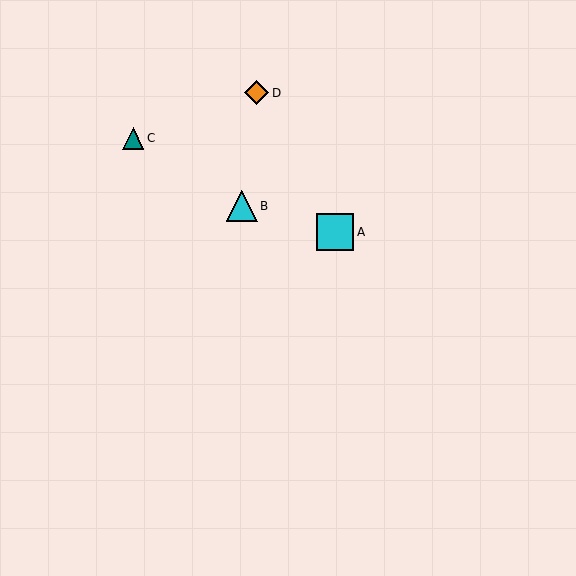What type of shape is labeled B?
Shape B is a cyan triangle.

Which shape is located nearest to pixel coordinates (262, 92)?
The orange diamond (labeled D) at (257, 93) is nearest to that location.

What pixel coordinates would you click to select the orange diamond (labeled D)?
Click at (257, 93) to select the orange diamond D.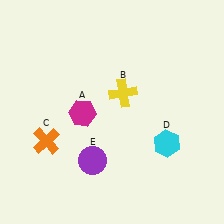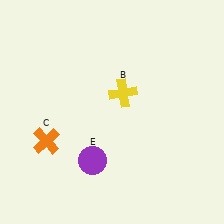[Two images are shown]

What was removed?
The magenta hexagon (A), the cyan hexagon (D) were removed in Image 2.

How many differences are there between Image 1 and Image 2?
There are 2 differences between the two images.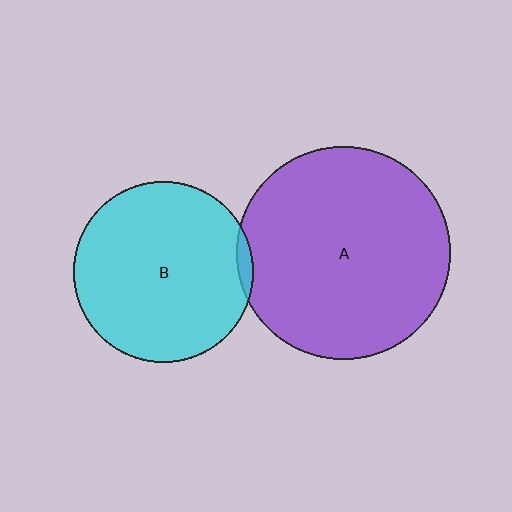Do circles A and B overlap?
Yes.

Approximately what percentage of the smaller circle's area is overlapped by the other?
Approximately 5%.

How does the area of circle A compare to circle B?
Approximately 1.4 times.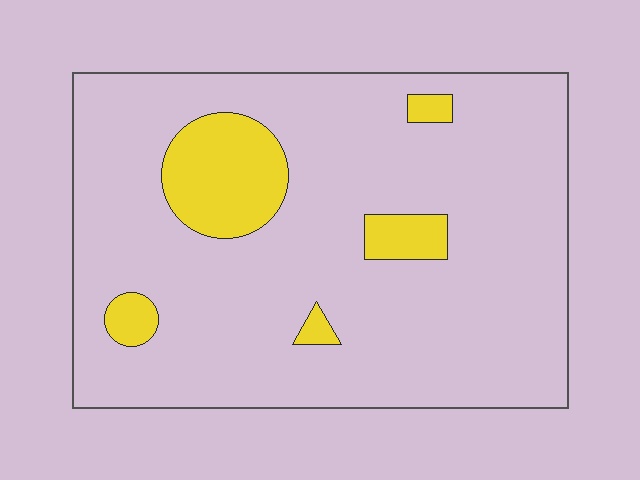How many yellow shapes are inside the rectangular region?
5.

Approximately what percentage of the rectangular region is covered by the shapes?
Approximately 15%.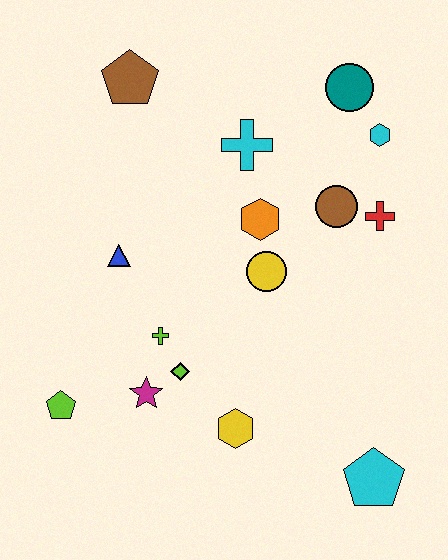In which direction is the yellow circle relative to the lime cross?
The yellow circle is to the right of the lime cross.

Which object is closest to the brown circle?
The red cross is closest to the brown circle.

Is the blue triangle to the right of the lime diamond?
No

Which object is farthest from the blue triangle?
The cyan pentagon is farthest from the blue triangle.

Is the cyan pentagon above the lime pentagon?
No